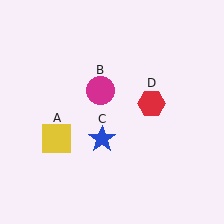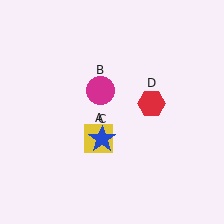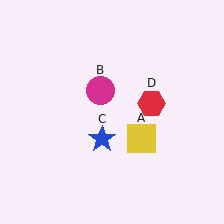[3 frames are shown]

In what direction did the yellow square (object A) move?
The yellow square (object A) moved right.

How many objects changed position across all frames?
1 object changed position: yellow square (object A).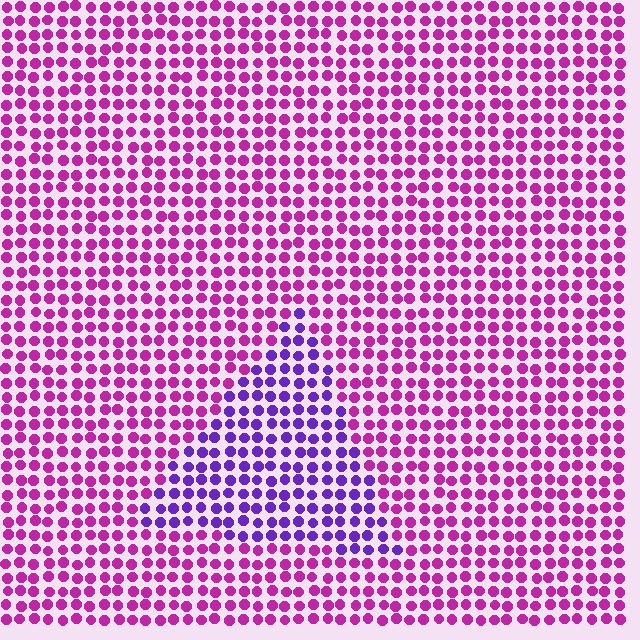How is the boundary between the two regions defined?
The boundary is defined purely by a slight shift in hue (about 44 degrees). Spacing, size, and orientation are identical on both sides.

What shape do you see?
I see a triangle.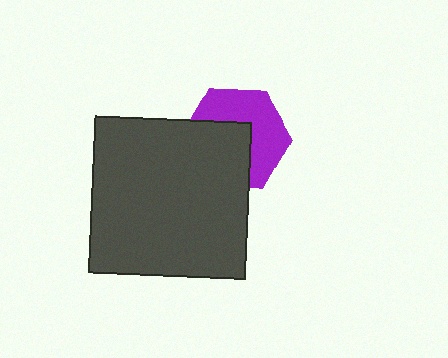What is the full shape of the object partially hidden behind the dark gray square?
The partially hidden object is a purple hexagon.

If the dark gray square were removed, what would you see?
You would see the complete purple hexagon.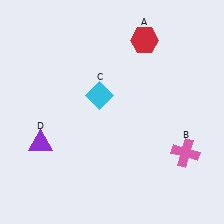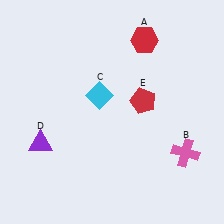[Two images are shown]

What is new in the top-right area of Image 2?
A red pentagon (E) was added in the top-right area of Image 2.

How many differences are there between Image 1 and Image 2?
There is 1 difference between the two images.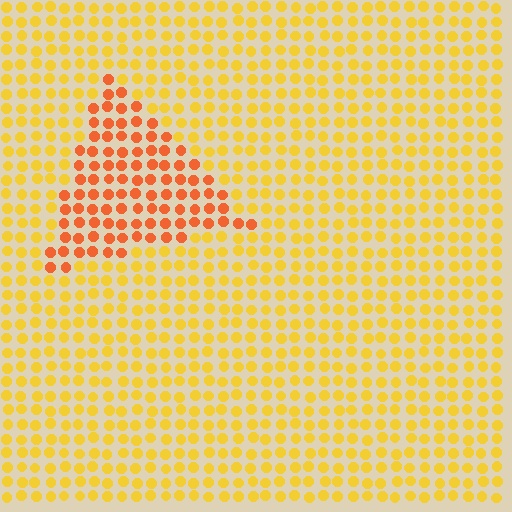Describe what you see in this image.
The image is filled with small yellow elements in a uniform arrangement. A triangle-shaped region is visible where the elements are tinted to a slightly different hue, forming a subtle color boundary.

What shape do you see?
I see a triangle.